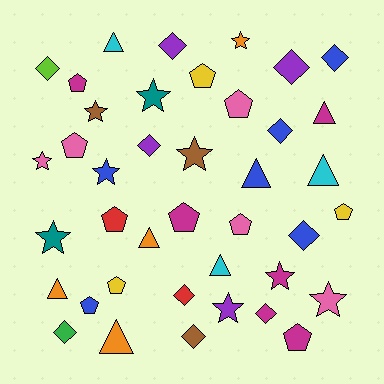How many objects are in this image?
There are 40 objects.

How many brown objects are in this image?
There are 3 brown objects.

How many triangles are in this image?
There are 8 triangles.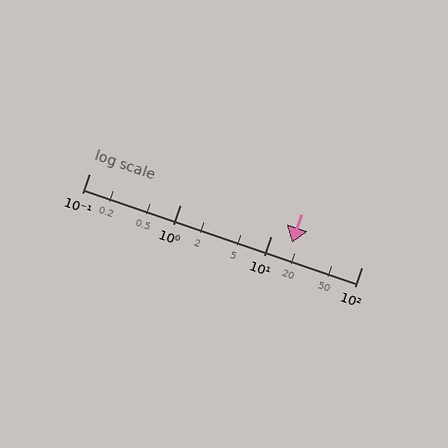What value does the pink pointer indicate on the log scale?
The pointer indicates approximately 17.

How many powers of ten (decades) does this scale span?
The scale spans 3 decades, from 0.1 to 100.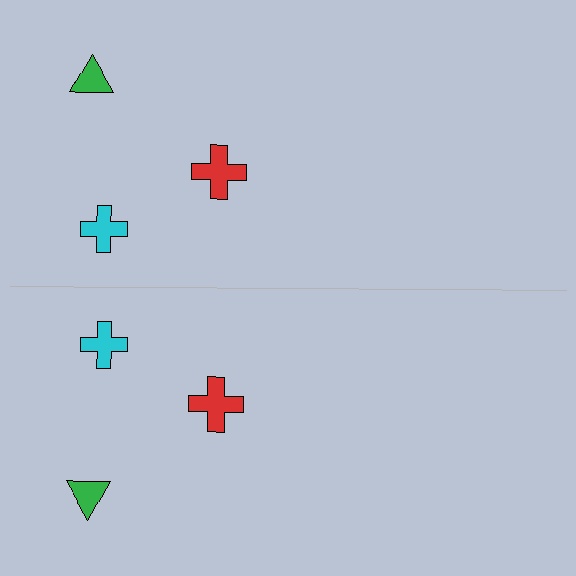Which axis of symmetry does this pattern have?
The pattern has a horizontal axis of symmetry running through the center of the image.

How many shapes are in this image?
There are 6 shapes in this image.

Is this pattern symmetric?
Yes, this pattern has bilateral (reflection) symmetry.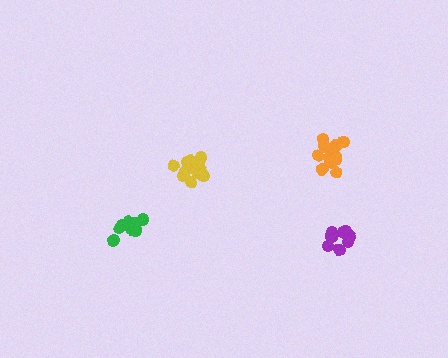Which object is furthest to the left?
The green cluster is leftmost.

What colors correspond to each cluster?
The clusters are colored: yellow, orange, green, purple.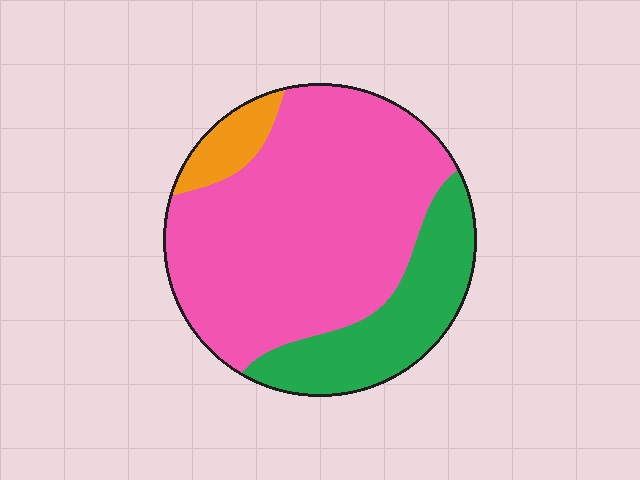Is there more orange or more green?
Green.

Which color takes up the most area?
Pink, at roughly 70%.